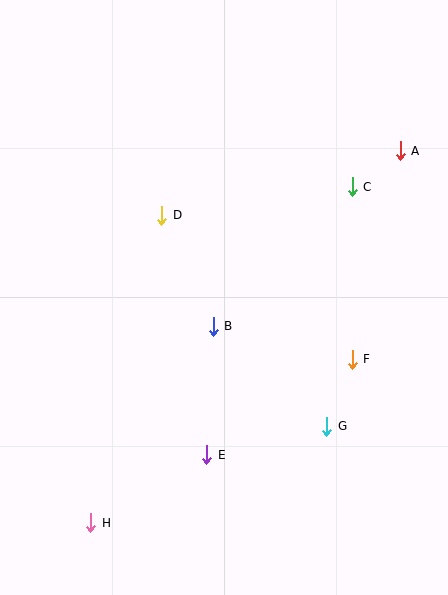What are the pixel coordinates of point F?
Point F is at (352, 359).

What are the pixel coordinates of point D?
Point D is at (162, 215).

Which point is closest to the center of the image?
Point B at (213, 326) is closest to the center.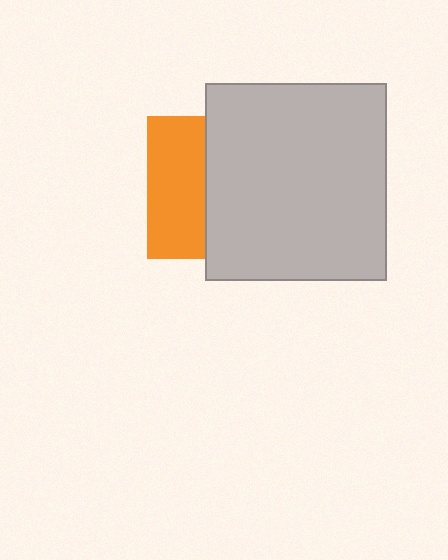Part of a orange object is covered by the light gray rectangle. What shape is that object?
It is a square.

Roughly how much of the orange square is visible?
A small part of it is visible (roughly 41%).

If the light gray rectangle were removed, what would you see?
You would see the complete orange square.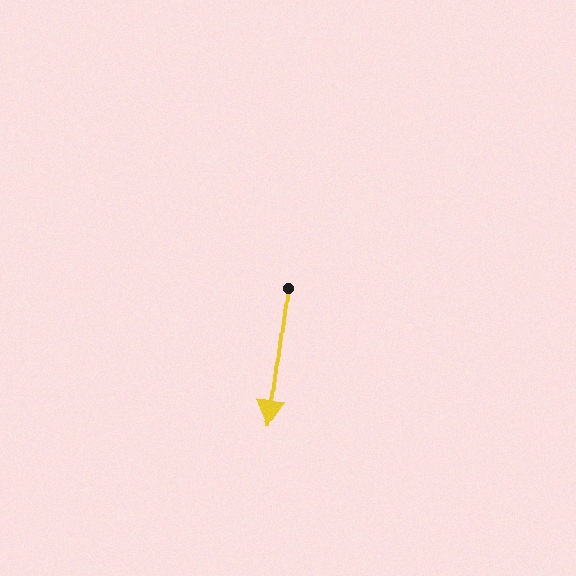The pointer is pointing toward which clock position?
Roughly 6 o'clock.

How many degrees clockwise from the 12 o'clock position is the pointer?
Approximately 187 degrees.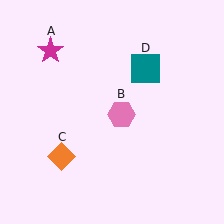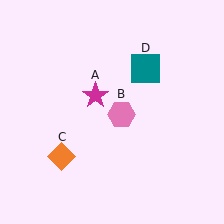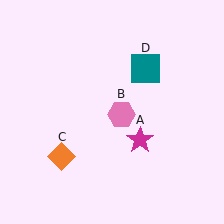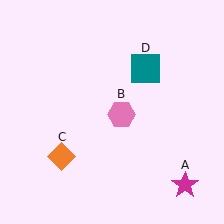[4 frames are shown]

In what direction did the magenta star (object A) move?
The magenta star (object A) moved down and to the right.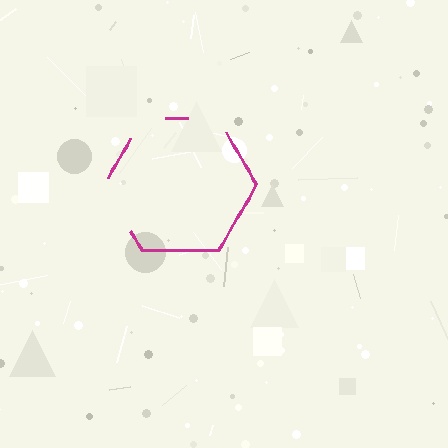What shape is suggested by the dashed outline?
The dashed outline suggests a hexagon.